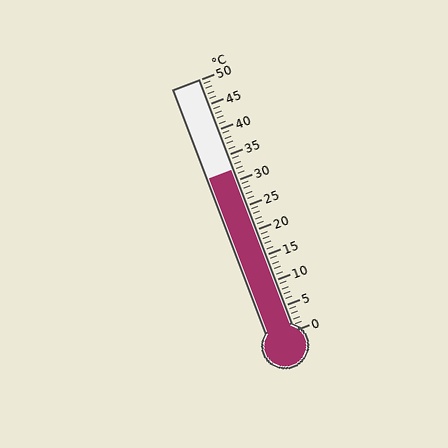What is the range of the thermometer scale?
The thermometer scale ranges from 0°C to 50°C.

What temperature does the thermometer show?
The thermometer shows approximately 32°C.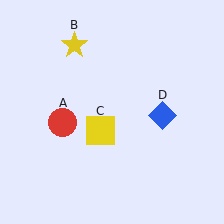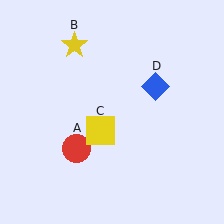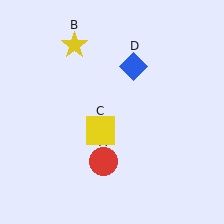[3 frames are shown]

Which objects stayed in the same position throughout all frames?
Yellow star (object B) and yellow square (object C) remained stationary.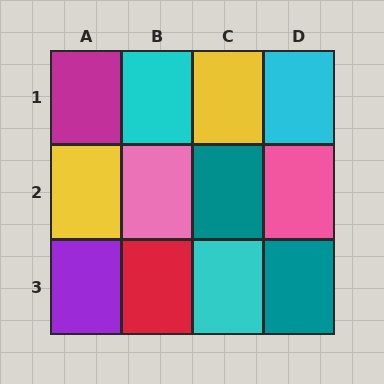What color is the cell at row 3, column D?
Teal.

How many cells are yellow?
2 cells are yellow.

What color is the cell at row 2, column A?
Yellow.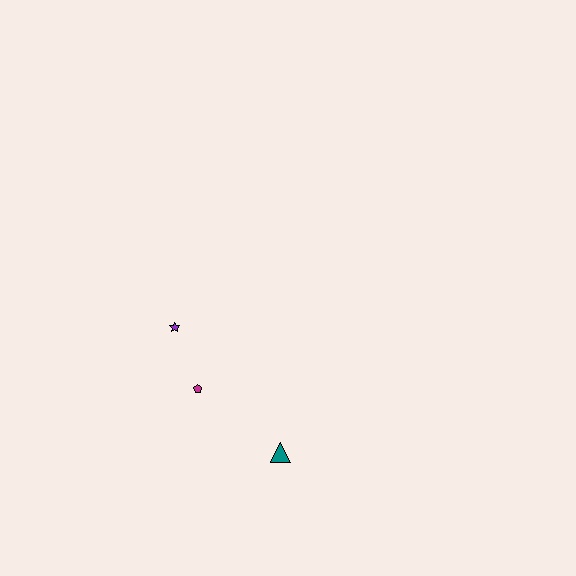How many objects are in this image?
There are 3 objects.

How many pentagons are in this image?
There is 1 pentagon.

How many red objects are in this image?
There are no red objects.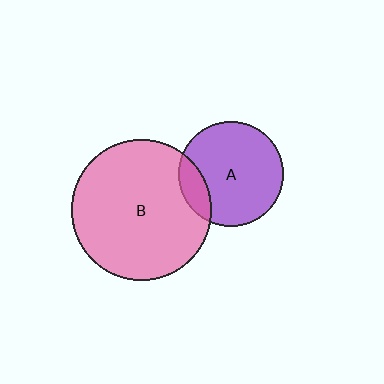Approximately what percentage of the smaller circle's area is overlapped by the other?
Approximately 15%.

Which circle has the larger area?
Circle B (pink).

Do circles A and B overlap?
Yes.